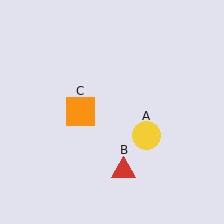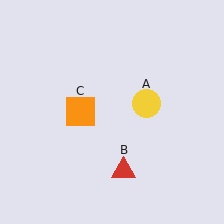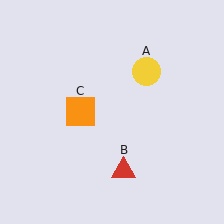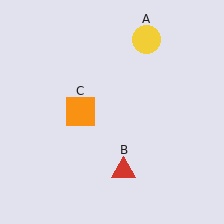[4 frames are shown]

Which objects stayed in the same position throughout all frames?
Red triangle (object B) and orange square (object C) remained stationary.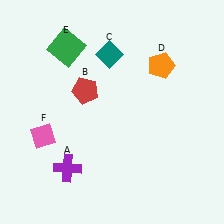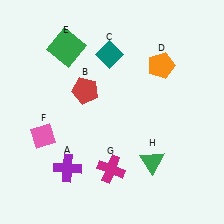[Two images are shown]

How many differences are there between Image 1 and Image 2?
There are 2 differences between the two images.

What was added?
A magenta cross (G), a green triangle (H) were added in Image 2.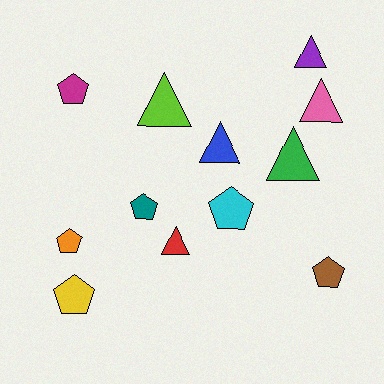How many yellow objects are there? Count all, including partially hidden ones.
There is 1 yellow object.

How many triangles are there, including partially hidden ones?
There are 6 triangles.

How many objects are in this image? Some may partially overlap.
There are 12 objects.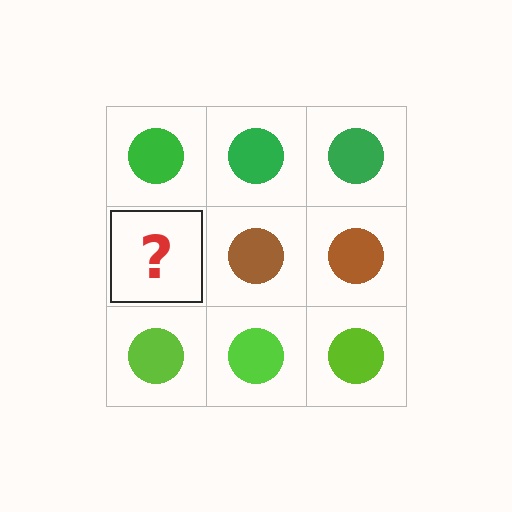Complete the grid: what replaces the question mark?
The question mark should be replaced with a brown circle.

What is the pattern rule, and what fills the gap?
The rule is that each row has a consistent color. The gap should be filled with a brown circle.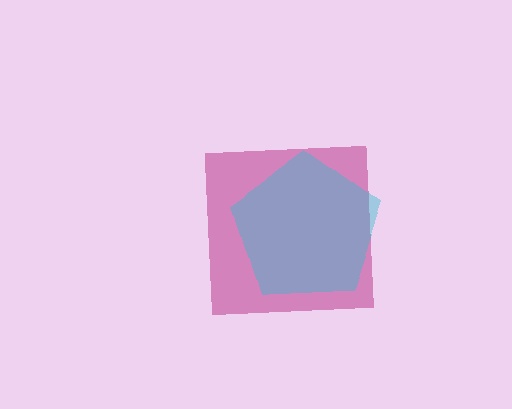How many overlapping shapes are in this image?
There are 2 overlapping shapes in the image.